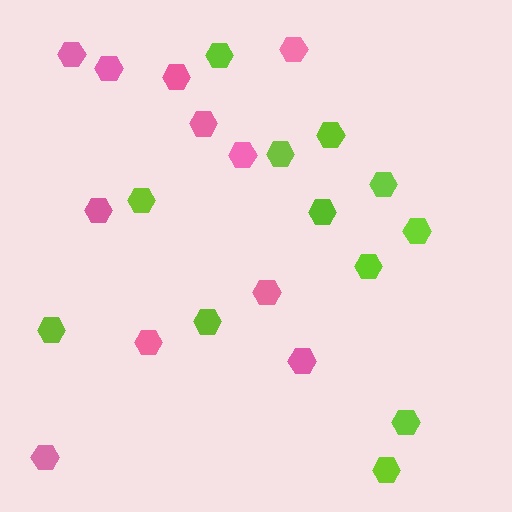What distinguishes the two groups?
There are 2 groups: one group of pink hexagons (11) and one group of lime hexagons (12).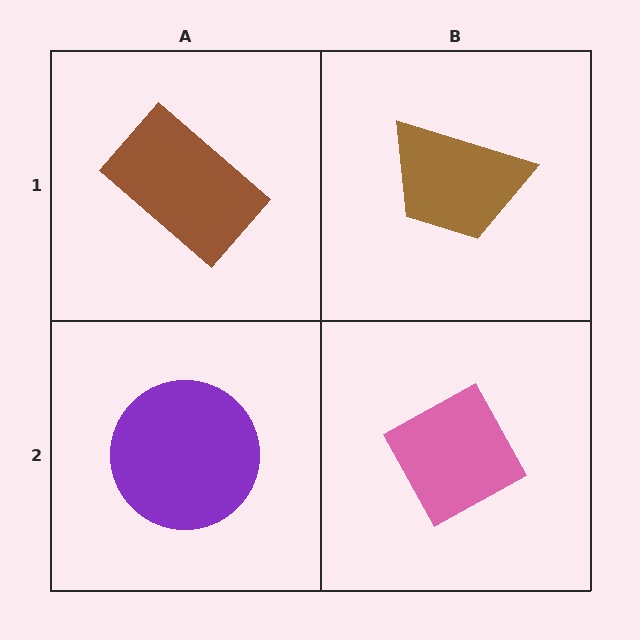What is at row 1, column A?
A brown rectangle.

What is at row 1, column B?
A brown trapezoid.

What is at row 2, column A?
A purple circle.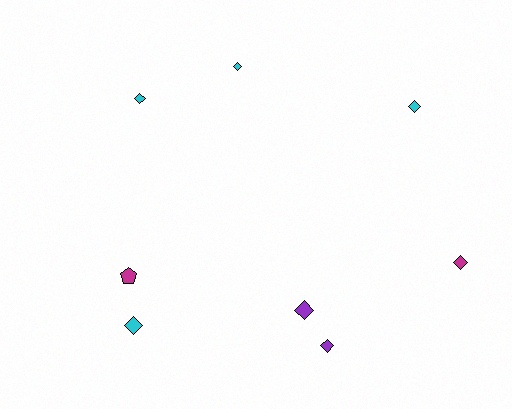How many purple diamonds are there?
There are 2 purple diamonds.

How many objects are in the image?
There are 8 objects.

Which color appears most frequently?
Cyan, with 4 objects.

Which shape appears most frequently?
Diamond, with 7 objects.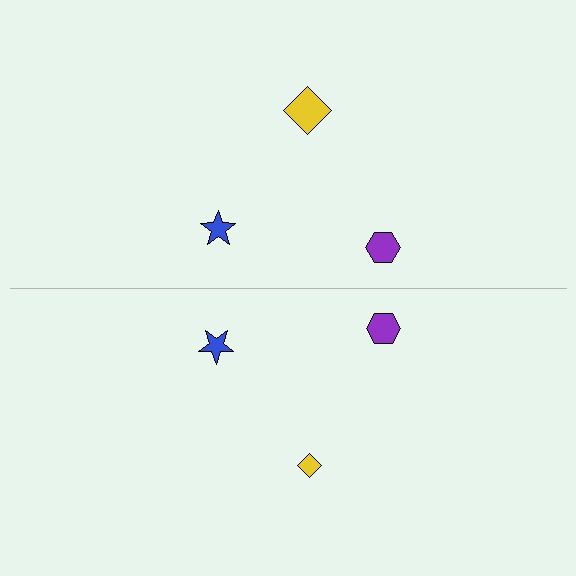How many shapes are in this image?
There are 6 shapes in this image.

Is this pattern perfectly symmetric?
No, the pattern is not perfectly symmetric. The yellow diamond on the bottom side has a different size than its mirror counterpart.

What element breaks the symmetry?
The yellow diamond on the bottom side has a different size than its mirror counterpart.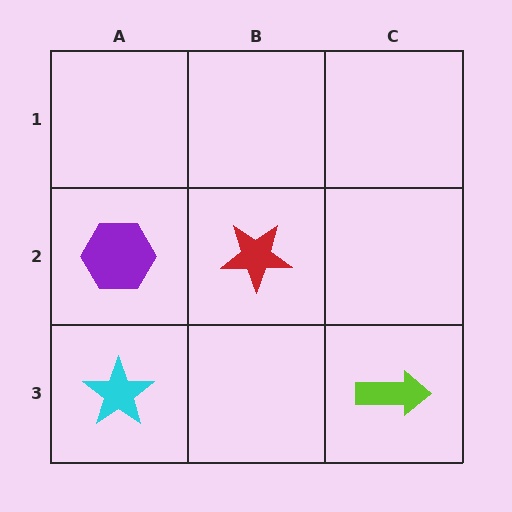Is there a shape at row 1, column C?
No, that cell is empty.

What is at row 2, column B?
A red star.